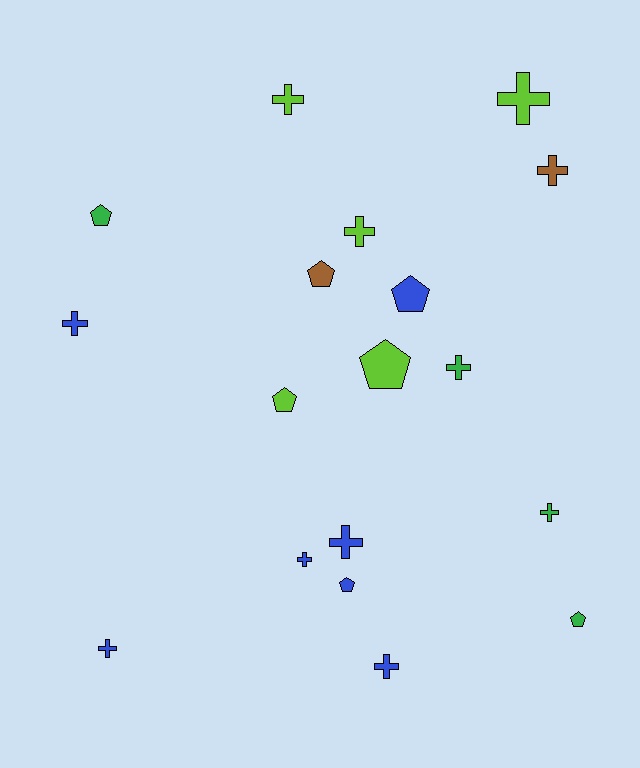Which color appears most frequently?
Blue, with 7 objects.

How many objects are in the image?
There are 18 objects.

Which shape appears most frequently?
Cross, with 11 objects.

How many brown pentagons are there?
There is 1 brown pentagon.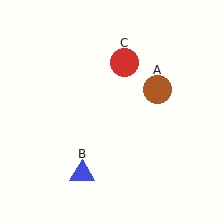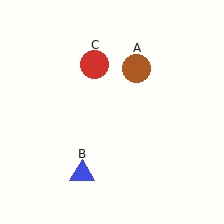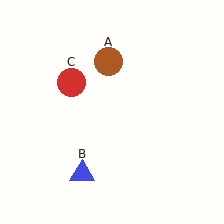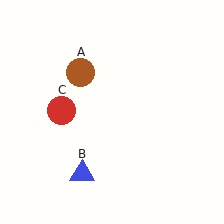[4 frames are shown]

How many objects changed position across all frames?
2 objects changed position: brown circle (object A), red circle (object C).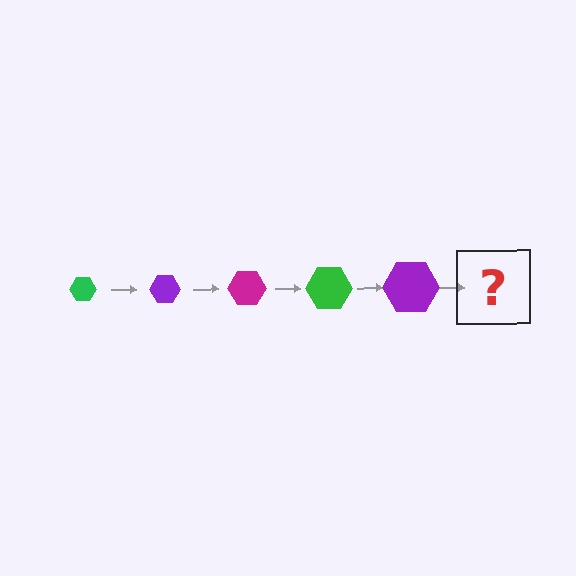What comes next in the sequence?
The next element should be a magenta hexagon, larger than the previous one.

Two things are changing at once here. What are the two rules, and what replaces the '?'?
The two rules are that the hexagon grows larger each step and the color cycles through green, purple, and magenta. The '?' should be a magenta hexagon, larger than the previous one.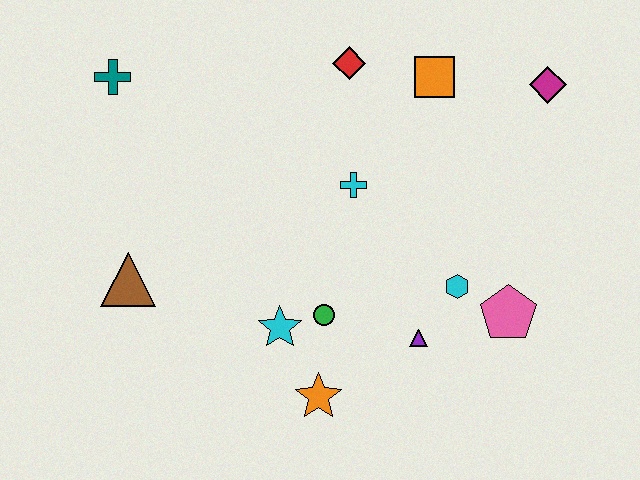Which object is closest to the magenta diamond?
The orange square is closest to the magenta diamond.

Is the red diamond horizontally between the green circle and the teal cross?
No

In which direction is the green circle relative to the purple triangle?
The green circle is to the left of the purple triangle.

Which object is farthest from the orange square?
The brown triangle is farthest from the orange square.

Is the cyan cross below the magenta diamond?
Yes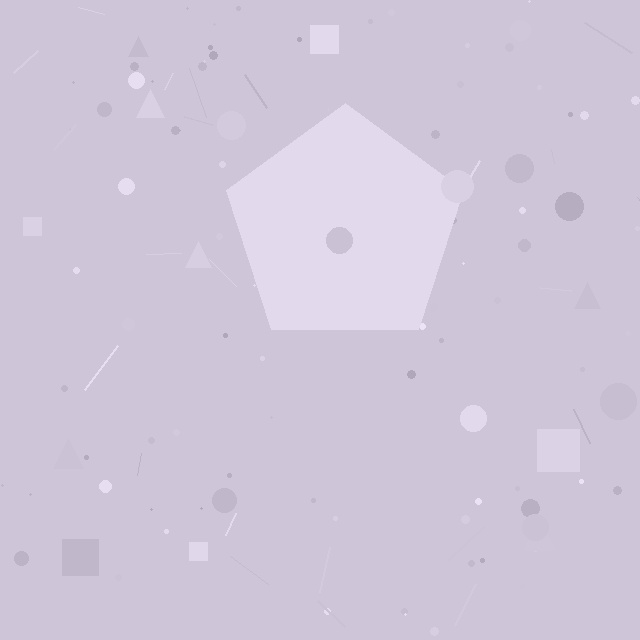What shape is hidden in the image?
A pentagon is hidden in the image.